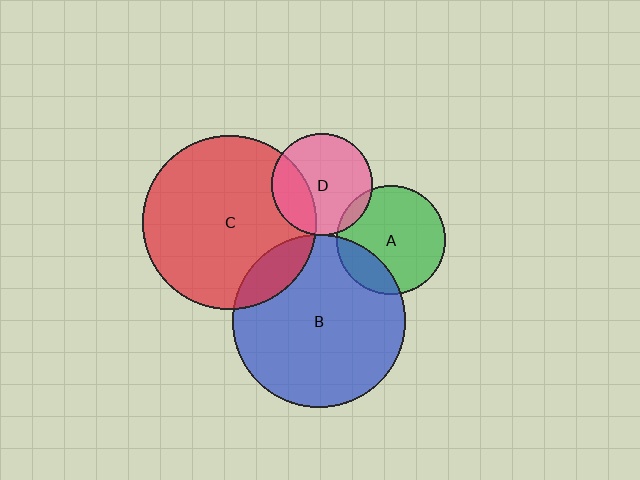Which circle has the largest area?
Circle C (red).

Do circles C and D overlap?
Yes.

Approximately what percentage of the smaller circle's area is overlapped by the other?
Approximately 30%.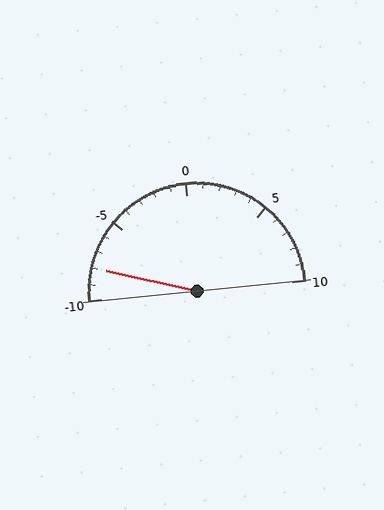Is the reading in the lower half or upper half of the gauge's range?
The reading is in the lower half of the range (-10 to 10).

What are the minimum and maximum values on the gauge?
The gauge ranges from -10 to 10.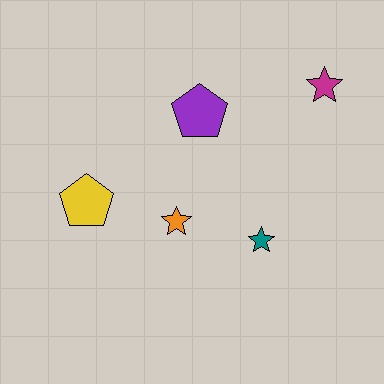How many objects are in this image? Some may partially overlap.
There are 5 objects.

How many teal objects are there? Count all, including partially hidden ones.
There is 1 teal object.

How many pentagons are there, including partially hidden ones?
There are 2 pentagons.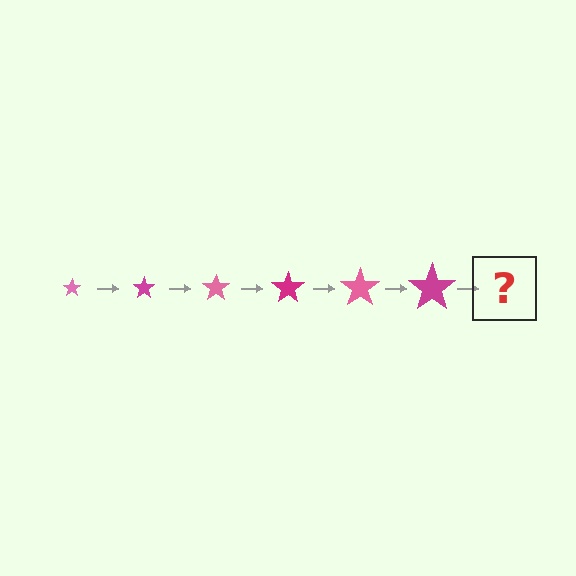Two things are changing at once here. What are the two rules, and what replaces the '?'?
The two rules are that the star grows larger each step and the color cycles through pink and magenta. The '?' should be a pink star, larger than the previous one.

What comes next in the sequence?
The next element should be a pink star, larger than the previous one.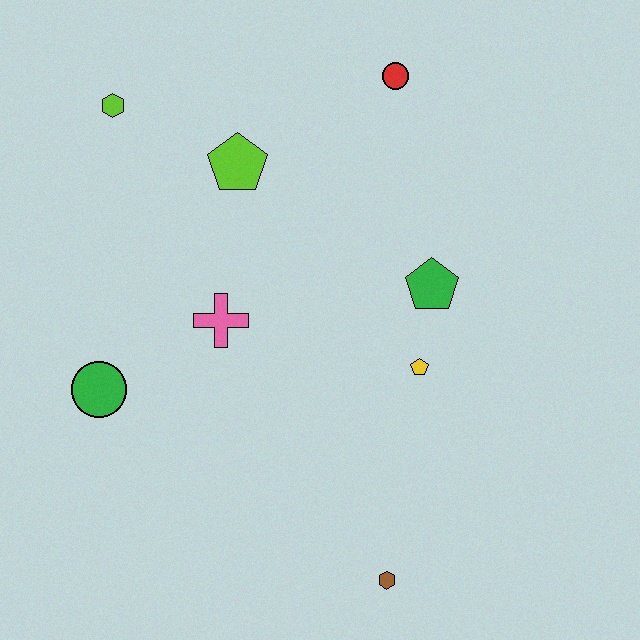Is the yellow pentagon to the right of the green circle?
Yes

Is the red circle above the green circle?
Yes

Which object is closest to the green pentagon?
The yellow pentagon is closest to the green pentagon.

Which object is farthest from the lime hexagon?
The brown hexagon is farthest from the lime hexagon.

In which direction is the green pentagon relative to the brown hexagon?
The green pentagon is above the brown hexagon.